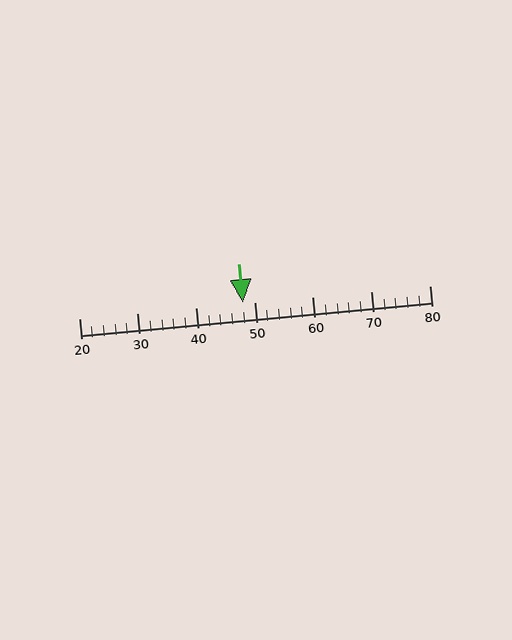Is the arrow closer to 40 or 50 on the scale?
The arrow is closer to 50.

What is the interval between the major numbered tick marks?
The major tick marks are spaced 10 units apart.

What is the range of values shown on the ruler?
The ruler shows values from 20 to 80.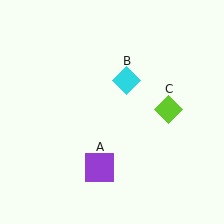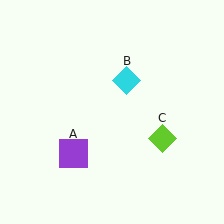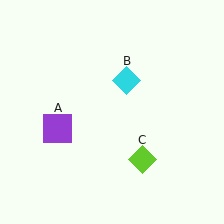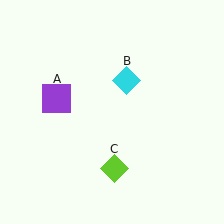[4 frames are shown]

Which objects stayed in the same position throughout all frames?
Cyan diamond (object B) remained stationary.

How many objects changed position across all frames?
2 objects changed position: purple square (object A), lime diamond (object C).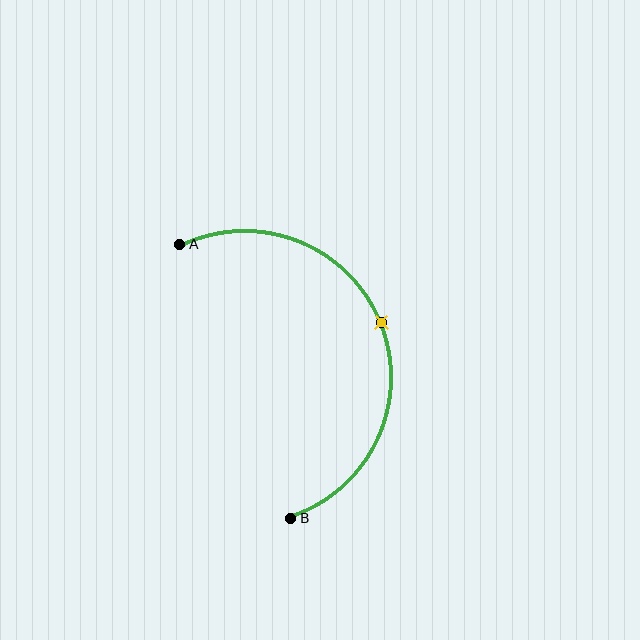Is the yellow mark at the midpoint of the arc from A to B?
Yes. The yellow mark lies on the arc at equal arc-length from both A and B — it is the arc midpoint.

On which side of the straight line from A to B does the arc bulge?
The arc bulges to the right of the straight line connecting A and B.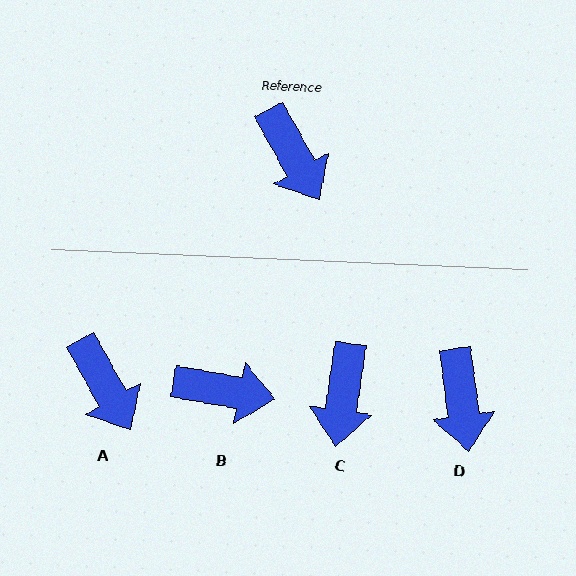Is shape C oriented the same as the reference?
No, it is off by about 37 degrees.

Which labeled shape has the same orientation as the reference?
A.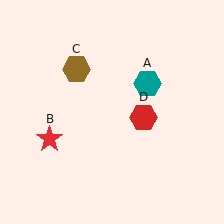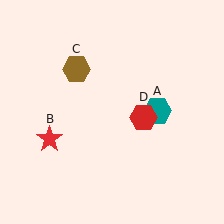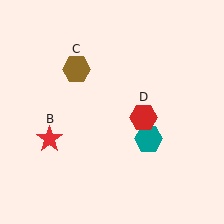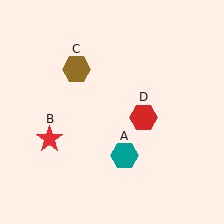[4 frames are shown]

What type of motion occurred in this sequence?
The teal hexagon (object A) rotated clockwise around the center of the scene.